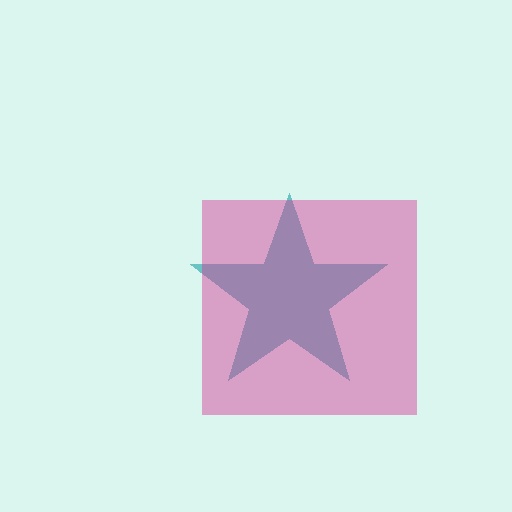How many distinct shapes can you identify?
There are 2 distinct shapes: a teal star, a magenta square.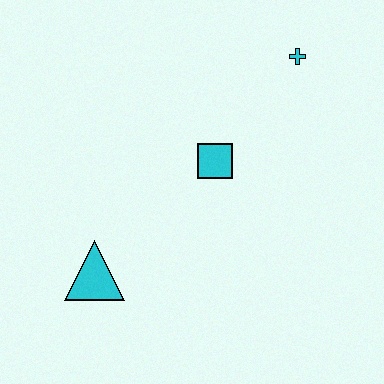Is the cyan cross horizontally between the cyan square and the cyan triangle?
No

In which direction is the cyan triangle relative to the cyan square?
The cyan triangle is to the left of the cyan square.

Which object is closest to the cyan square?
The cyan cross is closest to the cyan square.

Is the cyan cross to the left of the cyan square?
No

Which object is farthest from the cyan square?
The cyan triangle is farthest from the cyan square.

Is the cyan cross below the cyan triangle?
No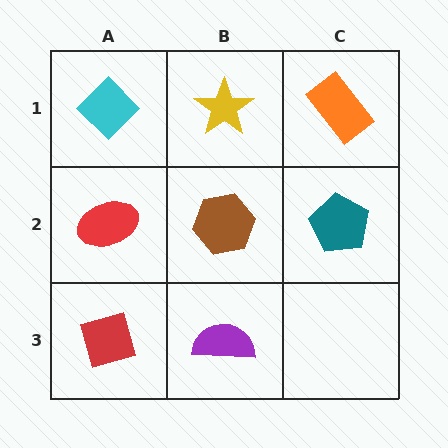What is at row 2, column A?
A red ellipse.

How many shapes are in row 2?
3 shapes.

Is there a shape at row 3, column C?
No, that cell is empty.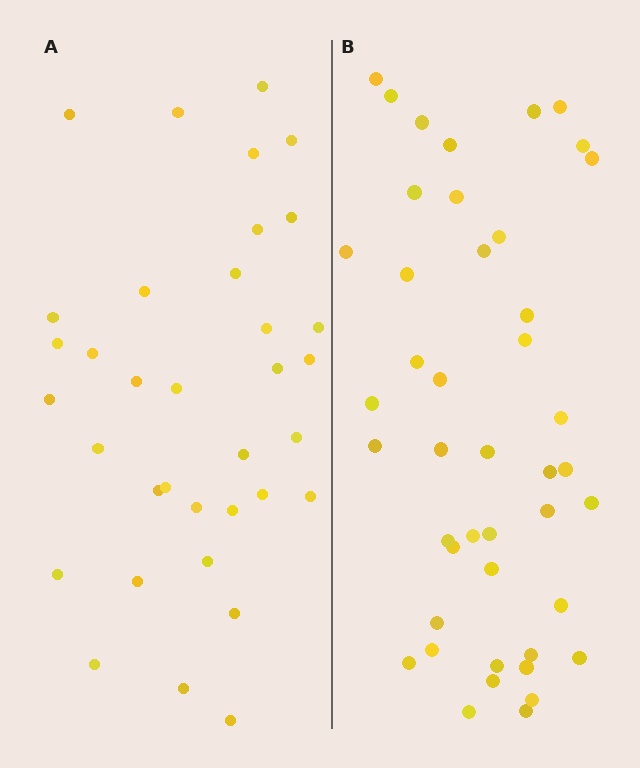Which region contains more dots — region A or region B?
Region B (the right region) has more dots.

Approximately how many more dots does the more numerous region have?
Region B has roughly 8 or so more dots than region A.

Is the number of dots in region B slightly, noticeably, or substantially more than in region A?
Region B has noticeably more, but not dramatically so. The ratio is roughly 1.3 to 1.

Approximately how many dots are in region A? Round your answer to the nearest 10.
About 40 dots. (The exact count is 35, which rounds to 40.)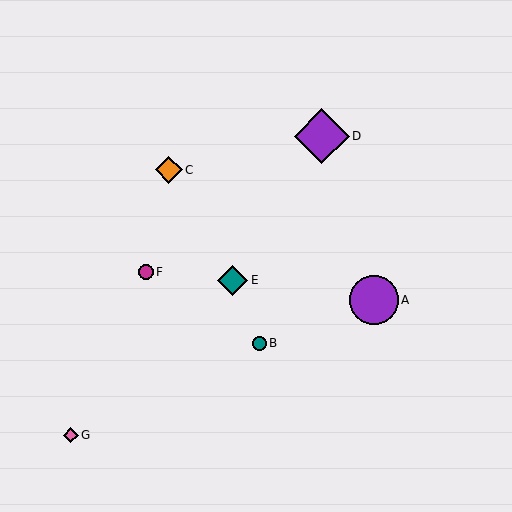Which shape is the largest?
The purple diamond (labeled D) is the largest.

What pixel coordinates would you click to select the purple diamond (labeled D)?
Click at (322, 136) to select the purple diamond D.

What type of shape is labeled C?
Shape C is an orange diamond.